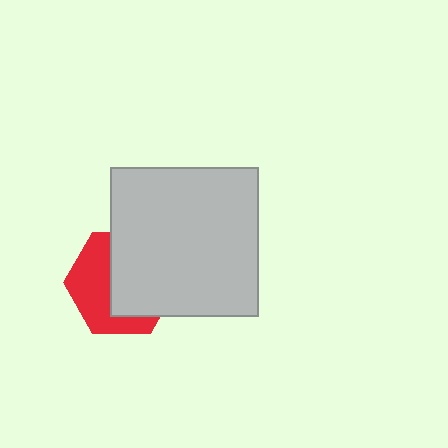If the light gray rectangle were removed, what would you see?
You would see the complete red hexagon.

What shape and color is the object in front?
The object in front is a light gray rectangle.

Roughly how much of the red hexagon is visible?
A small part of it is visible (roughly 45%).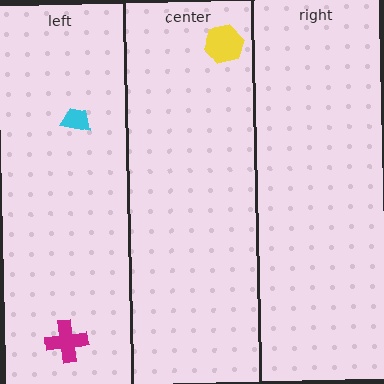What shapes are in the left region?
The magenta cross, the cyan trapezoid.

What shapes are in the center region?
The yellow hexagon.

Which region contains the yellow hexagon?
The center region.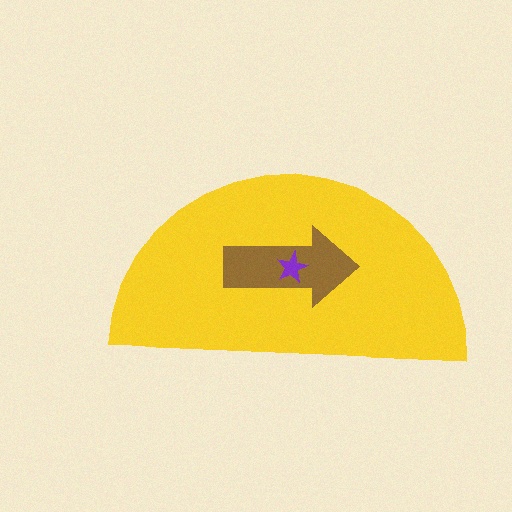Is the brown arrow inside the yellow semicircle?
Yes.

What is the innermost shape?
The purple star.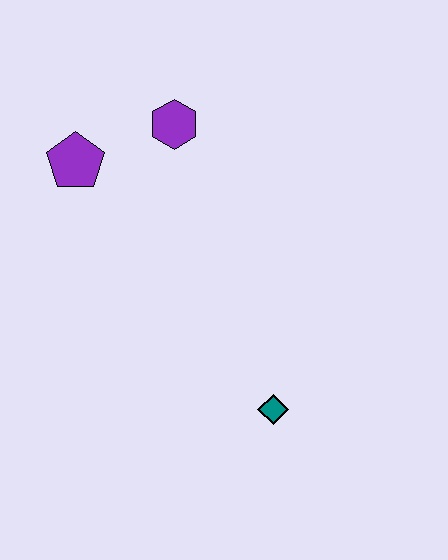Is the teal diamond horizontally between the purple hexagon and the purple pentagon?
No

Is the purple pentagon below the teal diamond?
No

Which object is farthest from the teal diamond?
The purple pentagon is farthest from the teal diamond.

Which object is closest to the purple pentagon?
The purple hexagon is closest to the purple pentagon.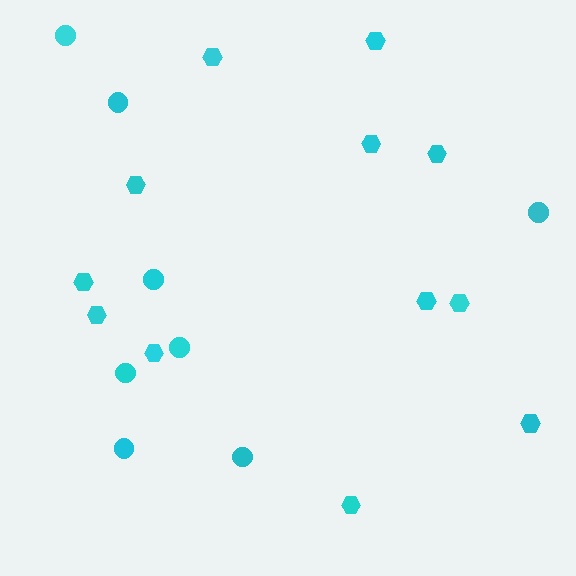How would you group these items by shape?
There are 2 groups: one group of circles (8) and one group of hexagons (12).